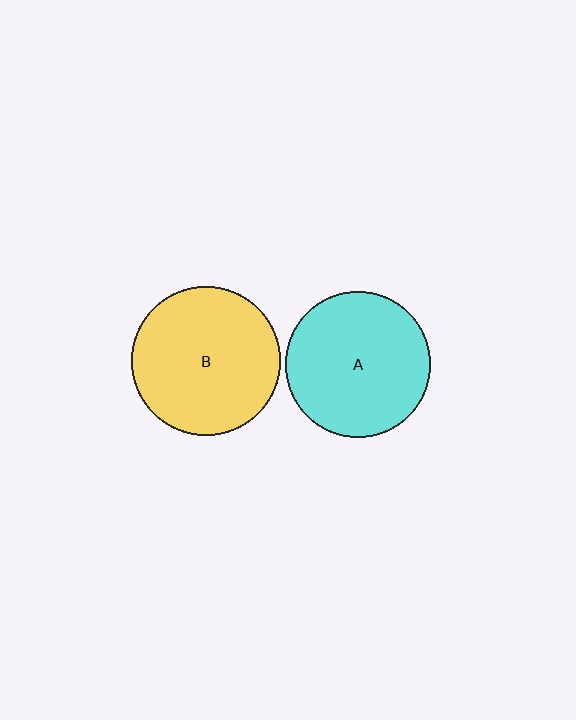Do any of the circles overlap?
No, none of the circles overlap.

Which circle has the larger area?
Circle B (yellow).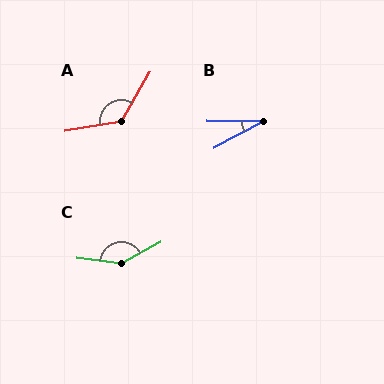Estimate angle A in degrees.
Approximately 130 degrees.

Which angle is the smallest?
B, at approximately 29 degrees.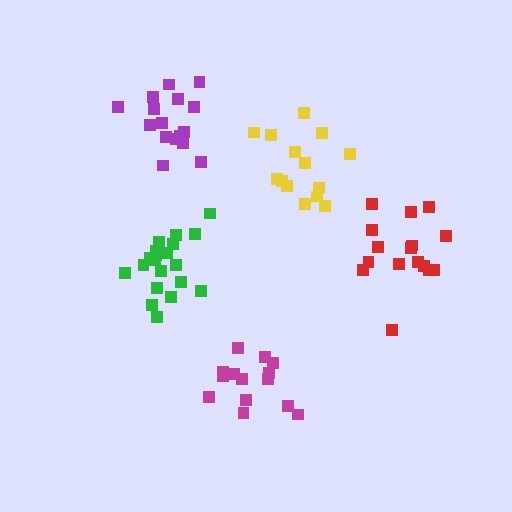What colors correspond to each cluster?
The clusters are colored: purple, yellow, green, red, magenta.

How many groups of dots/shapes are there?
There are 5 groups.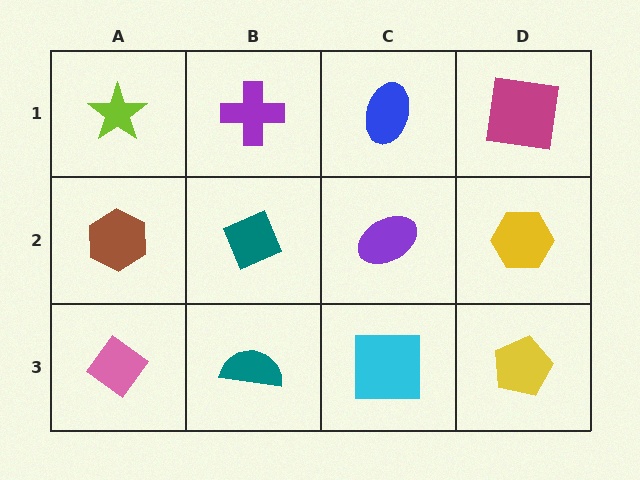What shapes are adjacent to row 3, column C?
A purple ellipse (row 2, column C), a teal semicircle (row 3, column B), a yellow pentagon (row 3, column D).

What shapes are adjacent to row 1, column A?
A brown hexagon (row 2, column A), a purple cross (row 1, column B).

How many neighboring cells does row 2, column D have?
3.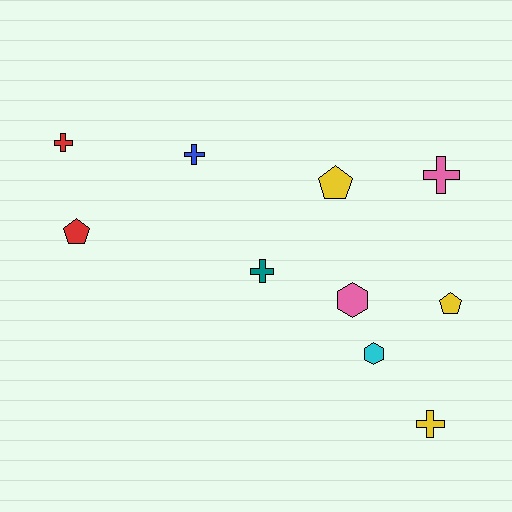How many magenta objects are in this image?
There are no magenta objects.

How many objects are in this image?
There are 10 objects.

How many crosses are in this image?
There are 5 crosses.